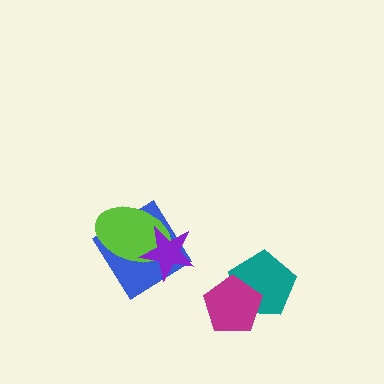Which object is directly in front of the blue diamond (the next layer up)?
The lime ellipse is directly in front of the blue diamond.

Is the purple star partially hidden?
No, no other shape covers it.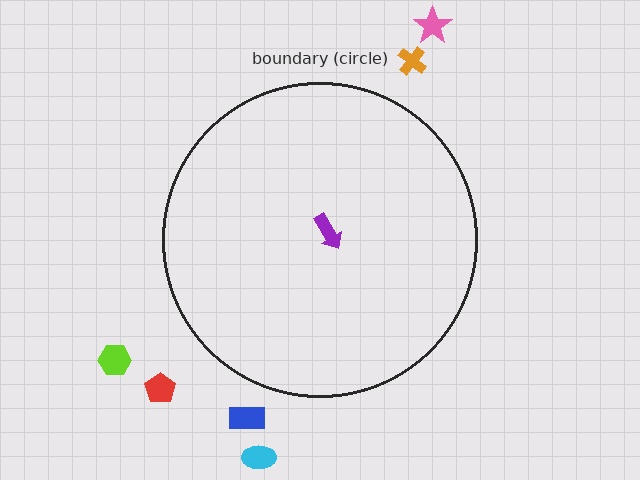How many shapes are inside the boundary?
1 inside, 6 outside.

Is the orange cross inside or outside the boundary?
Outside.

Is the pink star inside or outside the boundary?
Outside.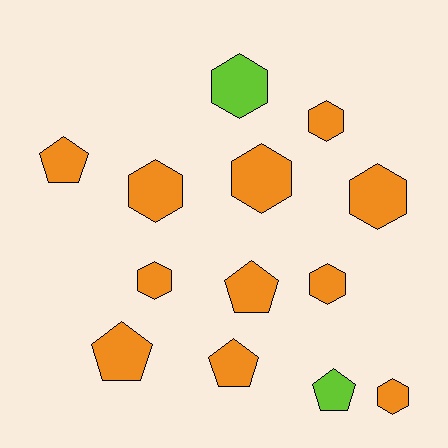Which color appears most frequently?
Orange, with 11 objects.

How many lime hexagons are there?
There is 1 lime hexagon.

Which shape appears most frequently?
Hexagon, with 8 objects.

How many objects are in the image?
There are 13 objects.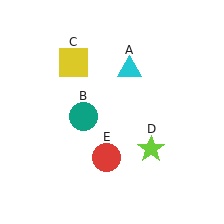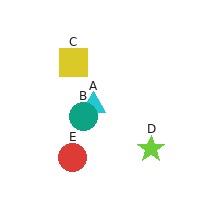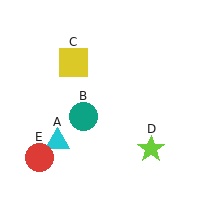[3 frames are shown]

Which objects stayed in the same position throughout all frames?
Teal circle (object B) and yellow square (object C) and lime star (object D) remained stationary.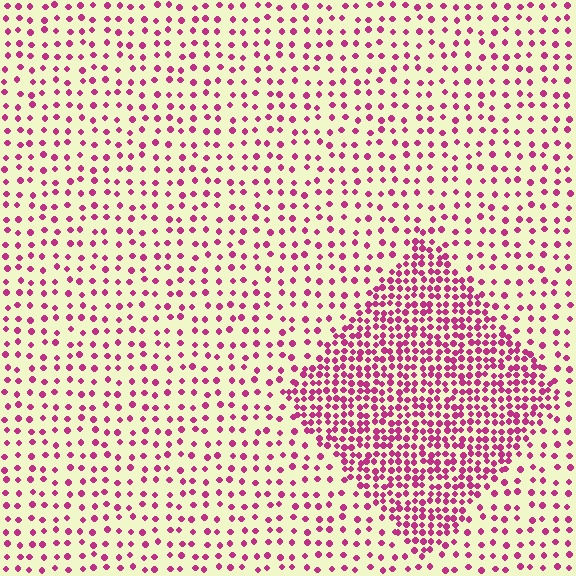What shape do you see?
I see a diamond.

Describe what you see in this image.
The image contains small magenta elements arranged at two different densities. A diamond-shaped region is visible where the elements are more densely packed than the surrounding area.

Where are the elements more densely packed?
The elements are more densely packed inside the diamond boundary.